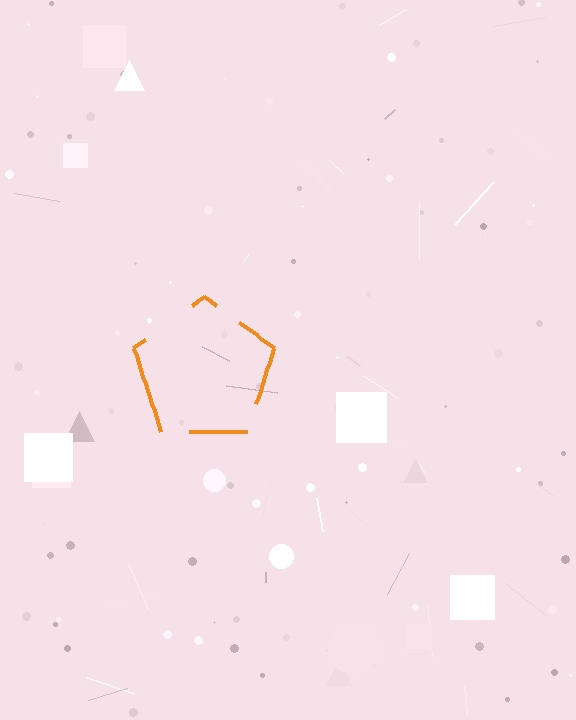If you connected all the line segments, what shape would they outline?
They would outline a pentagon.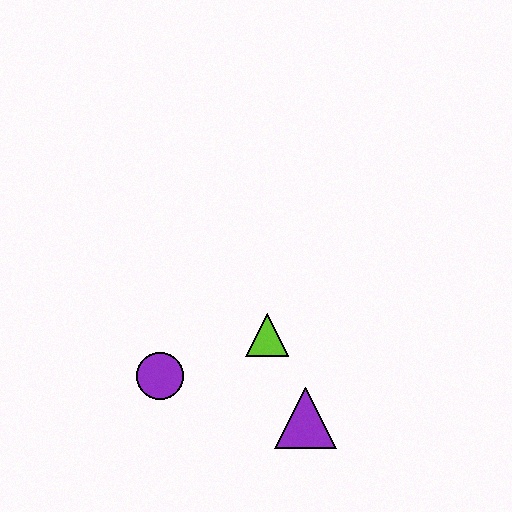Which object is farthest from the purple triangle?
The purple circle is farthest from the purple triangle.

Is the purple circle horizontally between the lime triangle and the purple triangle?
No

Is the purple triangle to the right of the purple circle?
Yes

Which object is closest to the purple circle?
The lime triangle is closest to the purple circle.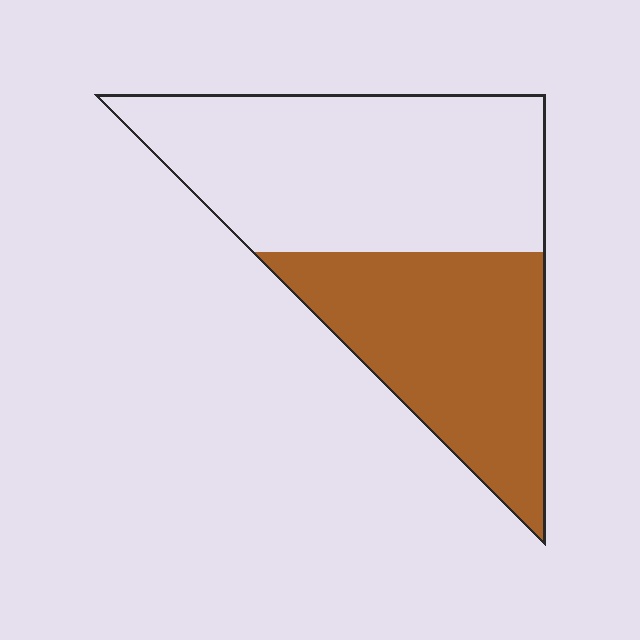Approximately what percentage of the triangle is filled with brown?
Approximately 40%.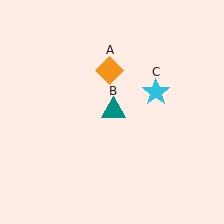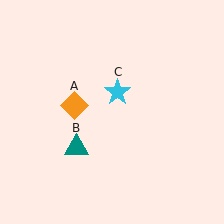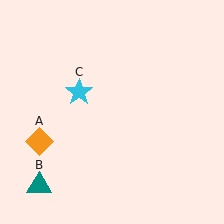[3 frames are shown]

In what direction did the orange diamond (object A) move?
The orange diamond (object A) moved down and to the left.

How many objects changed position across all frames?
3 objects changed position: orange diamond (object A), teal triangle (object B), cyan star (object C).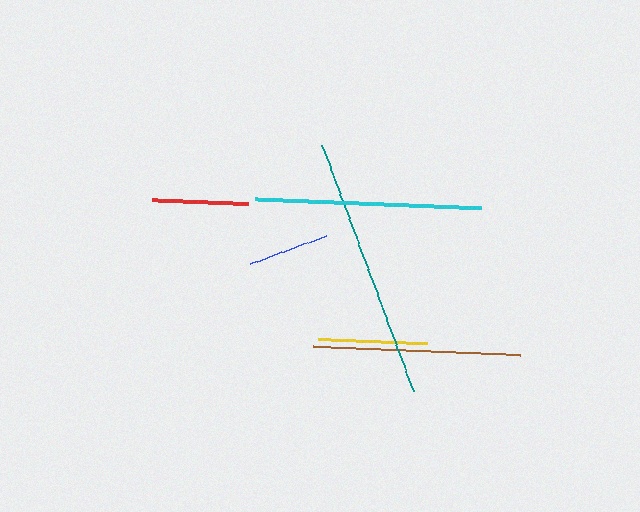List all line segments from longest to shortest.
From longest to shortest: teal, cyan, brown, yellow, red, blue.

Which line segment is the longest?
The teal line is the longest at approximately 262 pixels.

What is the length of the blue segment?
The blue segment is approximately 81 pixels long.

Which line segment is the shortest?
The blue line is the shortest at approximately 81 pixels.